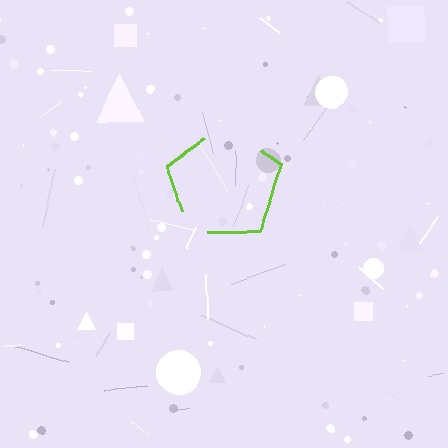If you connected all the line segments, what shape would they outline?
They would outline a pentagon.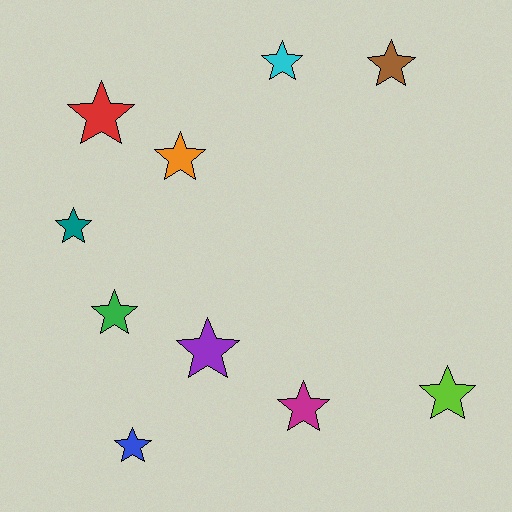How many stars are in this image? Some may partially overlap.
There are 10 stars.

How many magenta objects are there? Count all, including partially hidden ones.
There is 1 magenta object.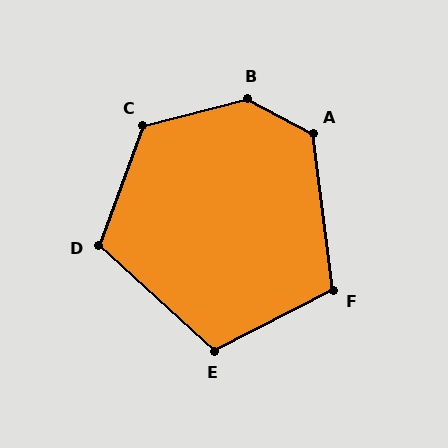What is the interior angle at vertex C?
Approximately 125 degrees (obtuse).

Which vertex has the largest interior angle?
B, at approximately 138 degrees.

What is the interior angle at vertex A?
Approximately 125 degrees (obtuse).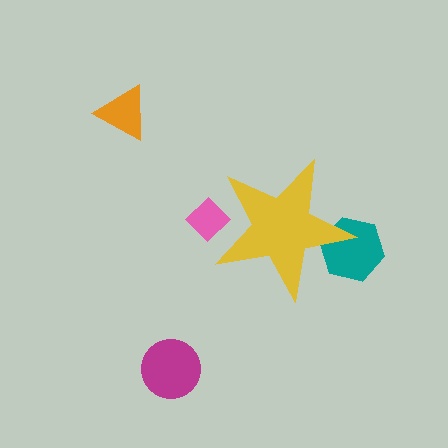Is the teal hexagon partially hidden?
Yes, the teal hexagon is partially hidden behind the yellow star.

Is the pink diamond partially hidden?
Yes, the pink diamond is partially hidden behind the yellow star.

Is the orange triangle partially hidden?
No, the orange triangle is fully visible.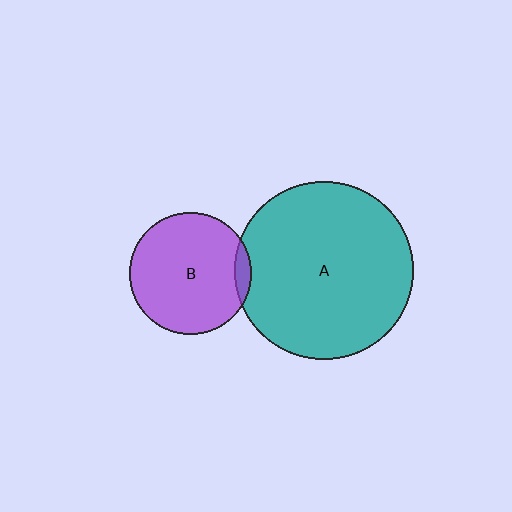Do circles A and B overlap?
Yes.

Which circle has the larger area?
Circle A (teal).